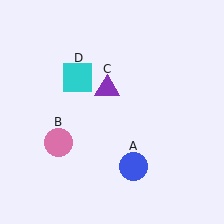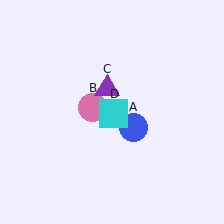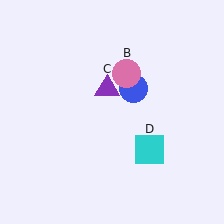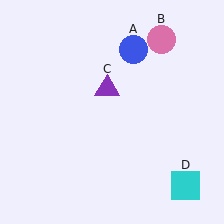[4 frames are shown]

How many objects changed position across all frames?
3 objects changed position: blue circle (object A), pink circle (object B), cyan square (object D).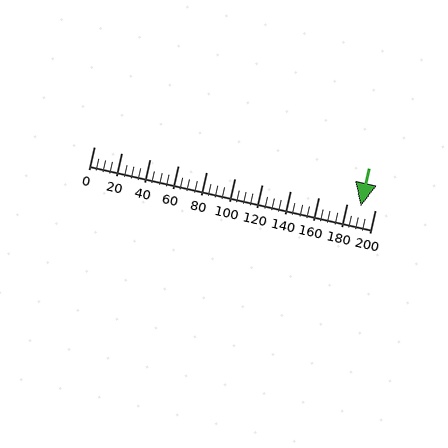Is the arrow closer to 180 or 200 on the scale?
The arrow is closer to 200.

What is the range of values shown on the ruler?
The ruler shows values from 0 to 200.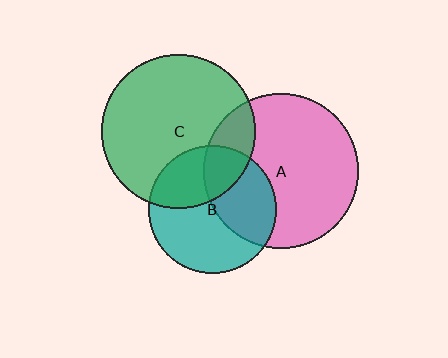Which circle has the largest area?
Circle A (pink).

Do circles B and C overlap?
Yes.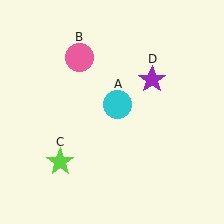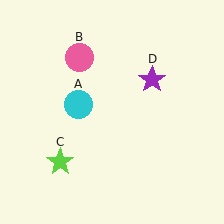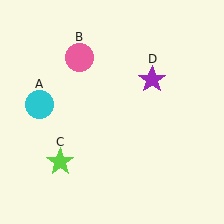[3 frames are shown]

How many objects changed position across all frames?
1 object changed position: cyan circle (object A).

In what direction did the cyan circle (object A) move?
The cyan circle (object A) moved left.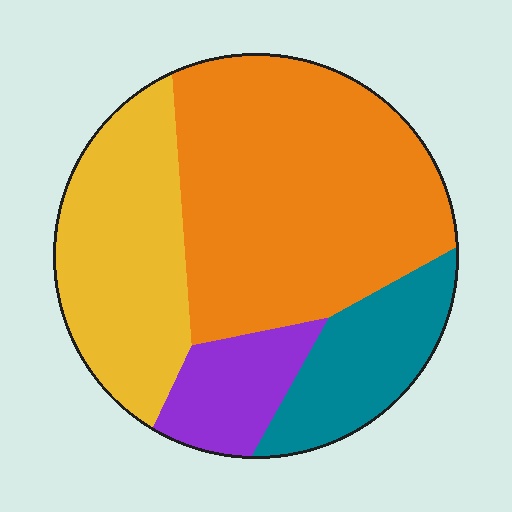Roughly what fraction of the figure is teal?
Teal takes up about one sixth (1/6) of the figure.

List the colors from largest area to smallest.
From largest to smallest: orange, yellow, teal, purple.